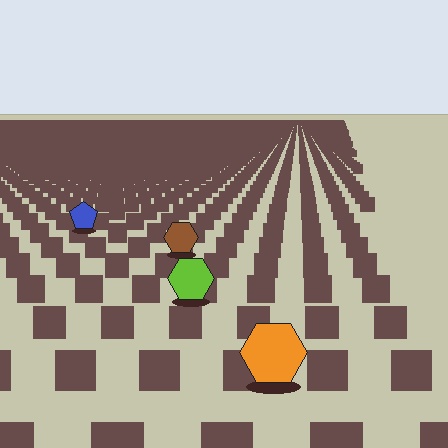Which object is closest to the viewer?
The orange hexagon is closest. The texture marks near it are larger and more spread out.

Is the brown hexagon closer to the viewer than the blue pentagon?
Yes. The brown hexagon is closer — you can tell from the texture gradient: the ground texture is coarser near it.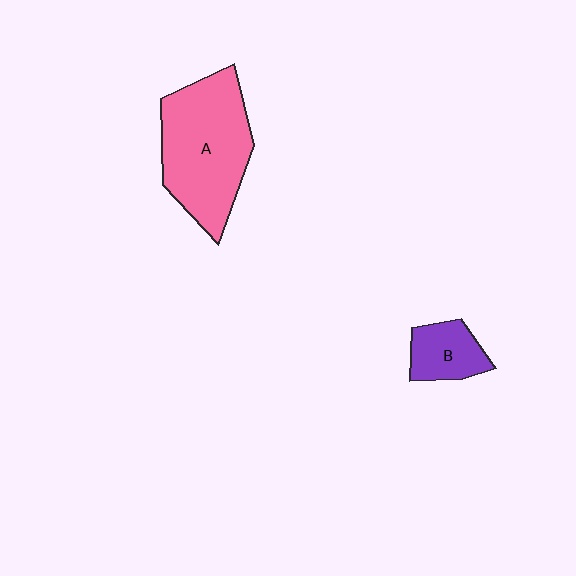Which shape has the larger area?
Shape A (pink).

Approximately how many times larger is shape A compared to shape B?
Approximately 2.8 times.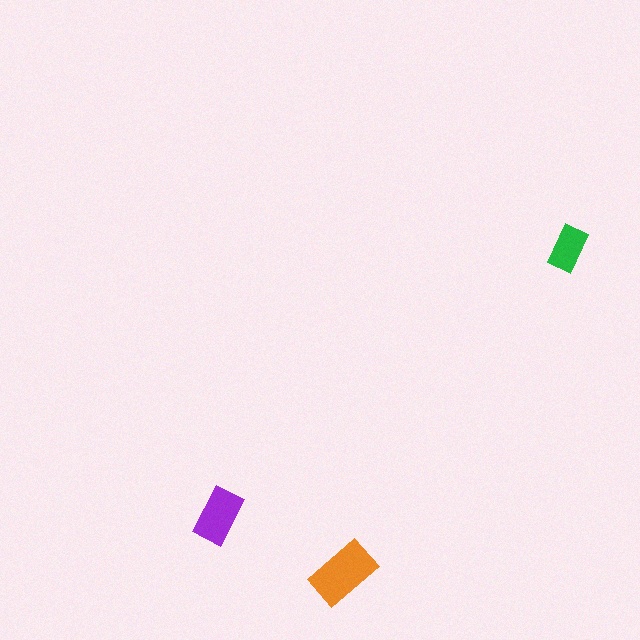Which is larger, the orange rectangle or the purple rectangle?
The orange one.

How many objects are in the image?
There are 3 objects in the image.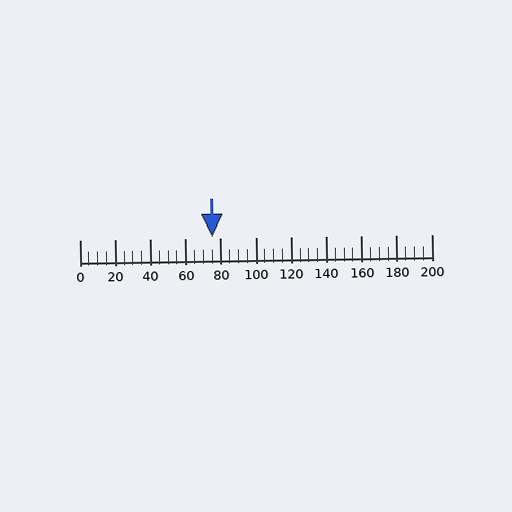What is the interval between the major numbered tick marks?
The major tick marks are spaced 20 units apart.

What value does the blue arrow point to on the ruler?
The blue arrow points to approximately 75.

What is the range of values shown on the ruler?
The ruler shows values from 0 to 200.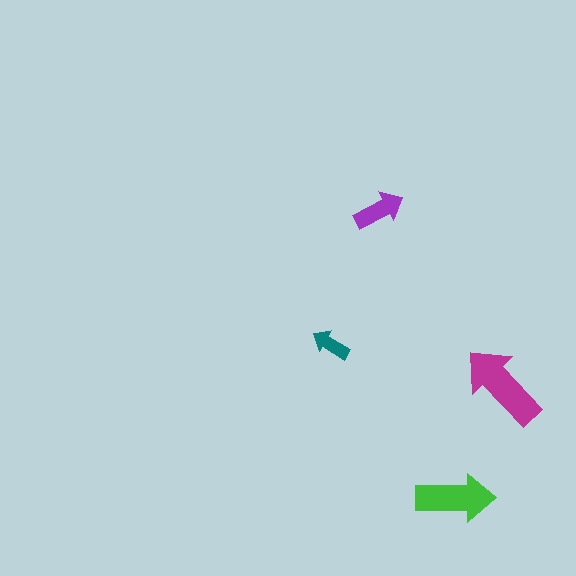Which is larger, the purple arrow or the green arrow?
The green one.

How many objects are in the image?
There are 4 objects in the image.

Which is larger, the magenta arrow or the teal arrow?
The magenta one.